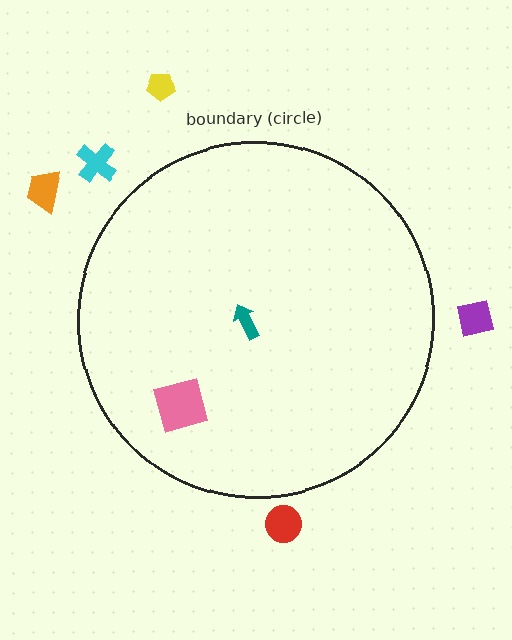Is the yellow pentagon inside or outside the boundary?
Outside.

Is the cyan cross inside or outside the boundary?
Outside.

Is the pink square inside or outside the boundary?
Inside.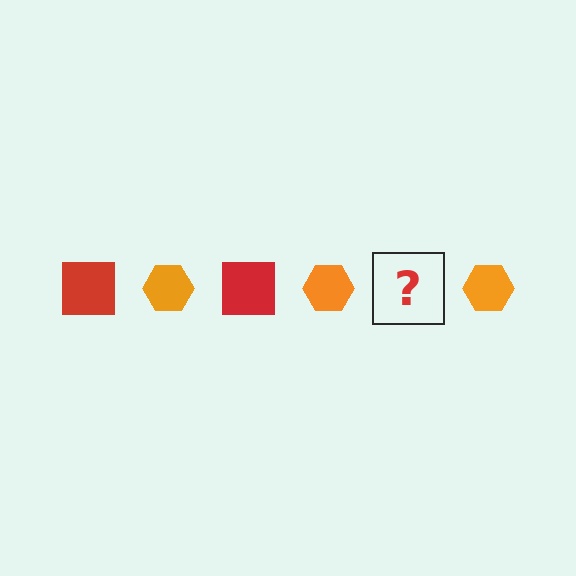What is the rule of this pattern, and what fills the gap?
The rule is that the pattern alternates between red square and orange hexagon. The gap should be filled with a red square.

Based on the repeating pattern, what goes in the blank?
The blank should be a red square.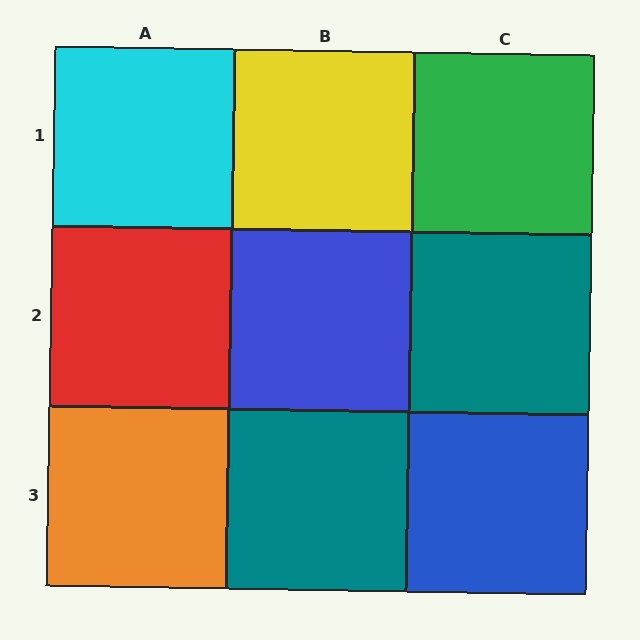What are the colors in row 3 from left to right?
Orange, teal, blue.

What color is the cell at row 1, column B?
Yellow.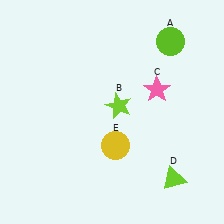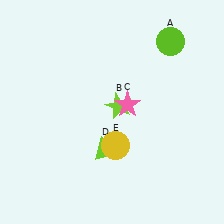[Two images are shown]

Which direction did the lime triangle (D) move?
The lime triangle (D) moved left.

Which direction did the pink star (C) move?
The pink star (C) moved left.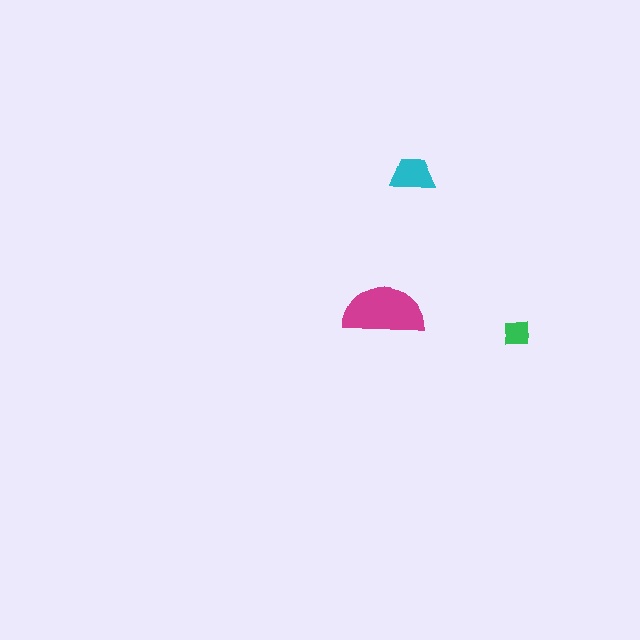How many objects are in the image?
There are 3 objects in the image.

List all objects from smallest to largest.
The green square, the cyan trapezoid, the magenta semicircle.